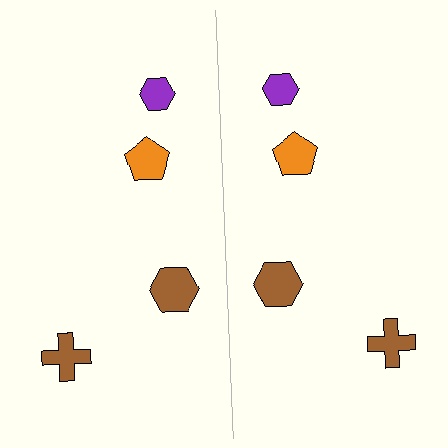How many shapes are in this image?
There are 8 shapes in this image.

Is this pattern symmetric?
Yes, this pattern has bilateral (reflection) symmetry.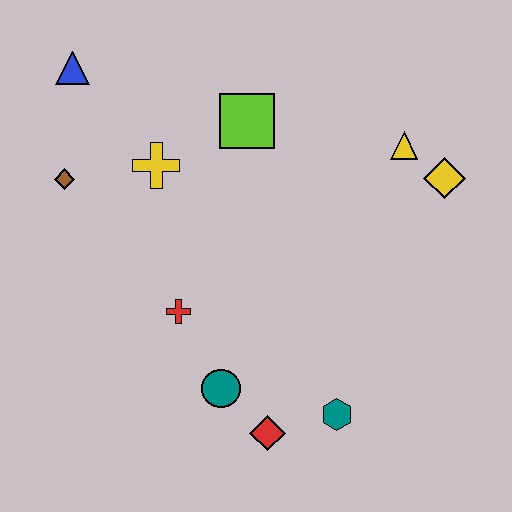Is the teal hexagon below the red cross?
Yes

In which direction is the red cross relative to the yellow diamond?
The red cross is to the left of the yellow diamond.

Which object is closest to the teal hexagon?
The red diamond is closest to the teal hexagon.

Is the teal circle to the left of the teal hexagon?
Yes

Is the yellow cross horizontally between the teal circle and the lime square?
No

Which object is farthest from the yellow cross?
The teal hexagon is farthest from the yellow cross.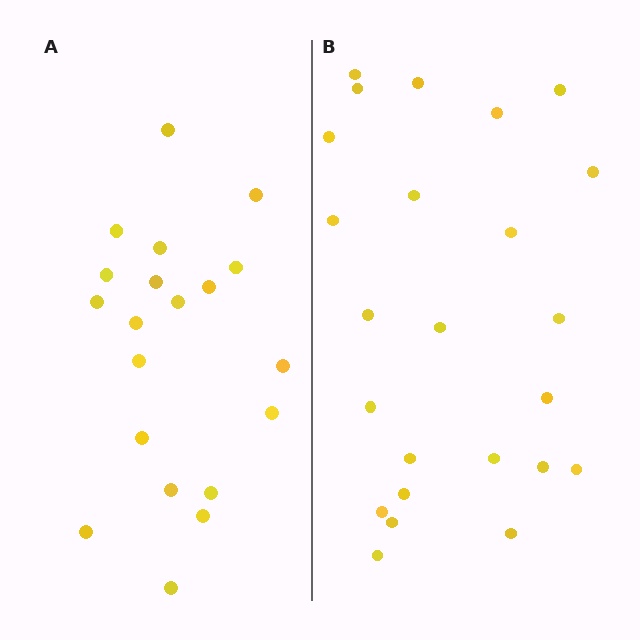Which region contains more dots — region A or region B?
Region B (the right region) has more dots.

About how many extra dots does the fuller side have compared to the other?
Region B has about 4 more dots than region A.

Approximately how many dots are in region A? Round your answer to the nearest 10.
About 20 dots.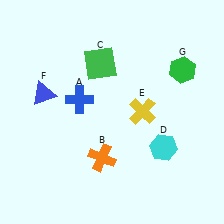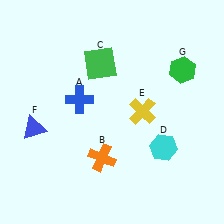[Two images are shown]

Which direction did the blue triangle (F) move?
The blue triangle (F) moved down.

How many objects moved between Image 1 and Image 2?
1 object moved between the two images.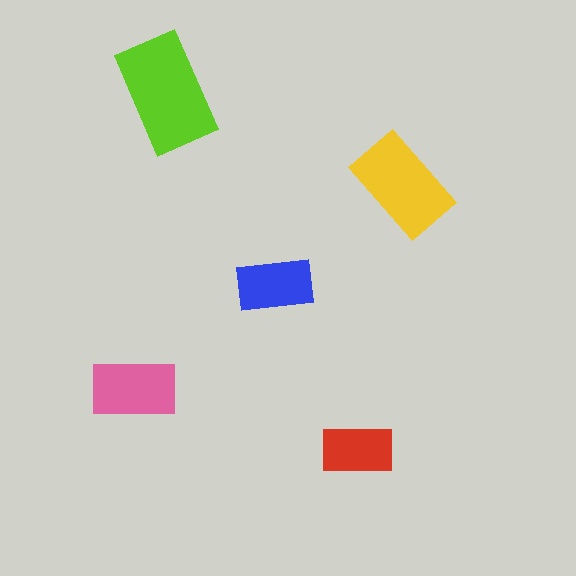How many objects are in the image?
There are 5 objects in the image.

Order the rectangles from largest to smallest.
the lime one, the yellow one, the pink one, the blue one, the red one.